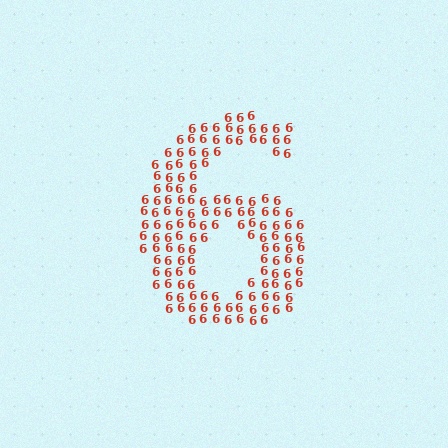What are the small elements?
The small elements are digit 6's.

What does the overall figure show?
The overall figure shows the digit 6.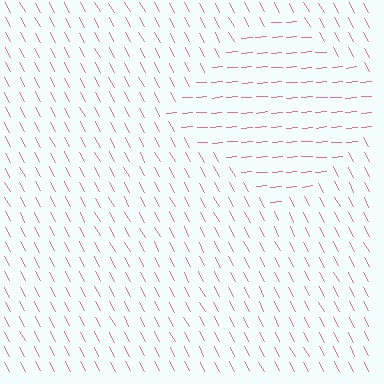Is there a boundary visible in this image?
Yes, there is a texture boundary formed by a change in line orientation.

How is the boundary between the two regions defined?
The boundary is defined purely by a change in line orientation (approximately 66 degrees difference). All lines are the same color and thickness.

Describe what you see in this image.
The image is filled with small pink line segments. A diamond region in the image has lines oriented differently from the surrounding lines, creating a visible texture boundary.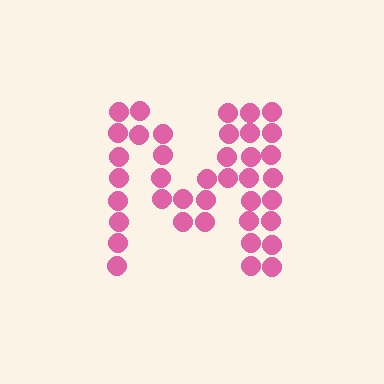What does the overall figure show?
The overall figure shows the letter M.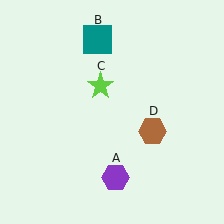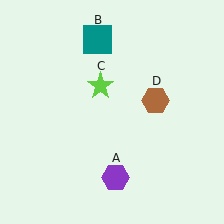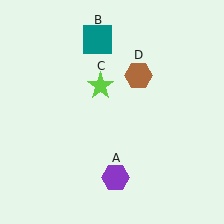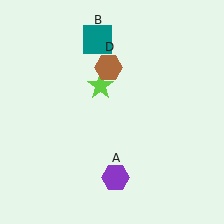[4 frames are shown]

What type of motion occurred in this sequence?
The brown hexagon (object D) rotated counterclockwise around the center of the scene.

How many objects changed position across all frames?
1 object changed position: brown hexagon (object D).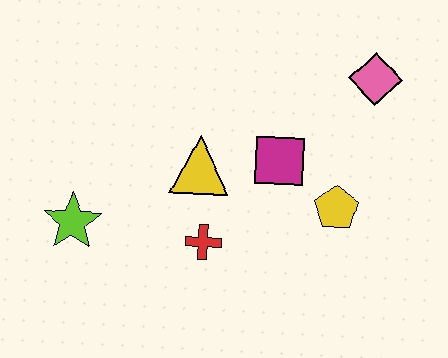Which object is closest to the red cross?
The yellow triangle is closest to the red cross.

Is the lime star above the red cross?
Yes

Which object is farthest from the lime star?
The pink diamond is farthest from the lime star.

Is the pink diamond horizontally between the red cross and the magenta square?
No